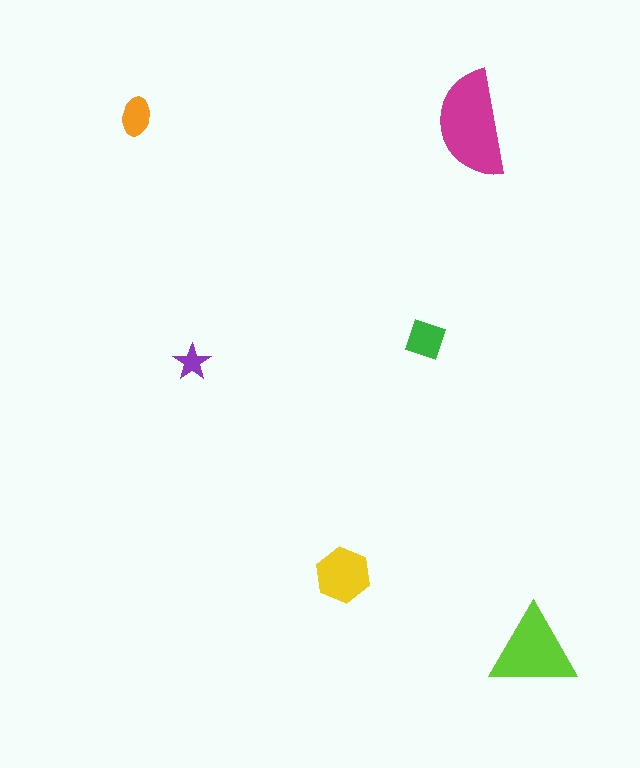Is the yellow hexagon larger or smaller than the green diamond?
Larger.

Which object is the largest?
The magenta semicircle.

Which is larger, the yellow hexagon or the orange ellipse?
The yellow hexagon.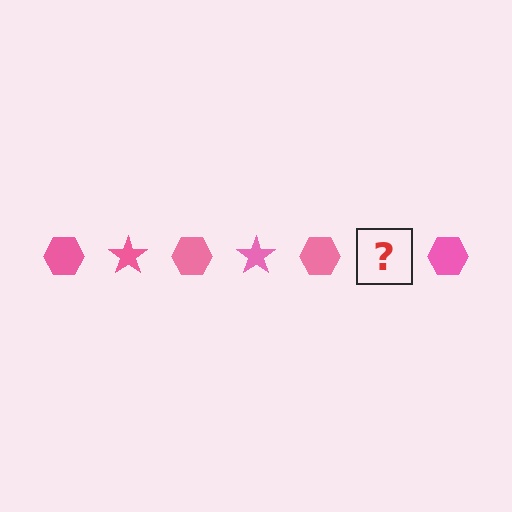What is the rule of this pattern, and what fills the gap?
The rule is that the pattern cycles through hexagon, star shapes in pink. The gap should be filled with a pink star.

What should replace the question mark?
The question mark should be replaced with a pink star.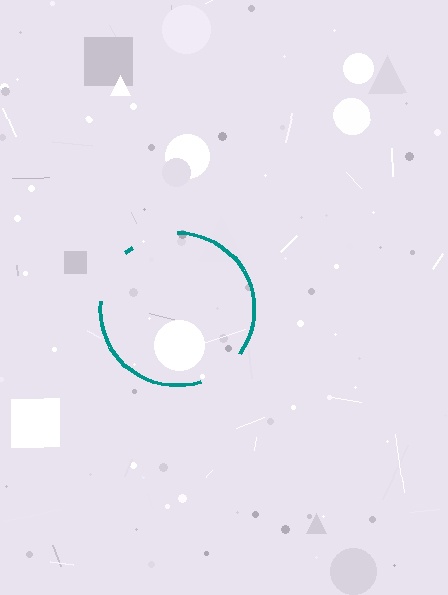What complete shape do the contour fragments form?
The contour fragments form a circle.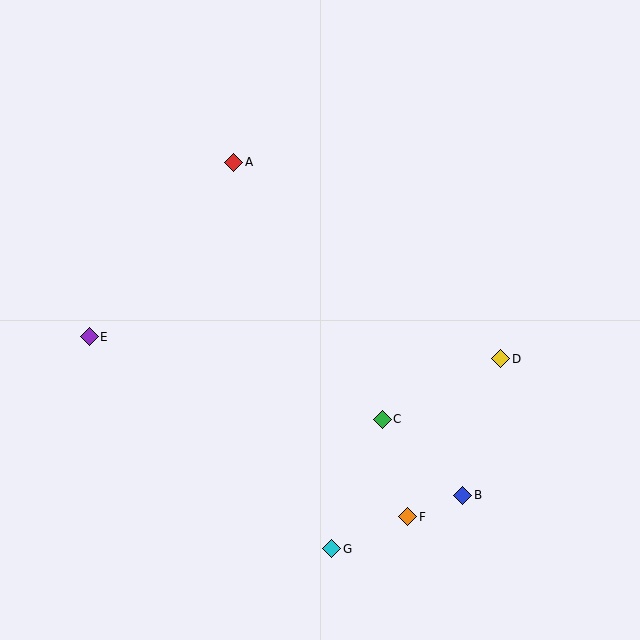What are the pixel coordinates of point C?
Point C is at (382, 419).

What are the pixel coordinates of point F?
Point F is at (408, 517).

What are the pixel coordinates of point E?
Point E is at (89, 337).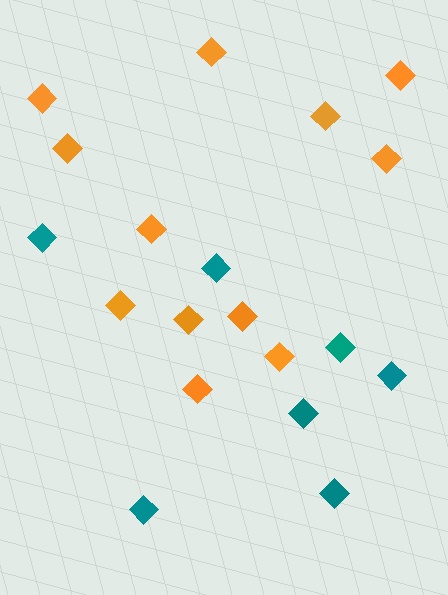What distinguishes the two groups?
There are 2 groups: one group of orange diamonds (12) and one group of teal diamonds (7).